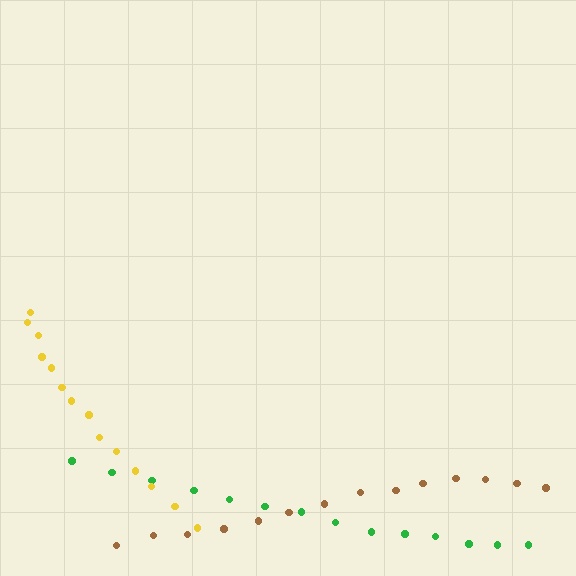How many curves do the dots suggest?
There are 3 distinct paths.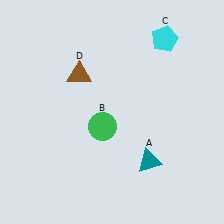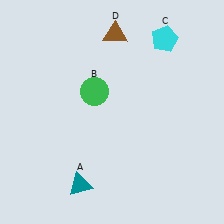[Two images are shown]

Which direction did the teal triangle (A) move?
The teal triangle (A) moved left.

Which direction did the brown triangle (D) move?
The brown triangle (D) moved up.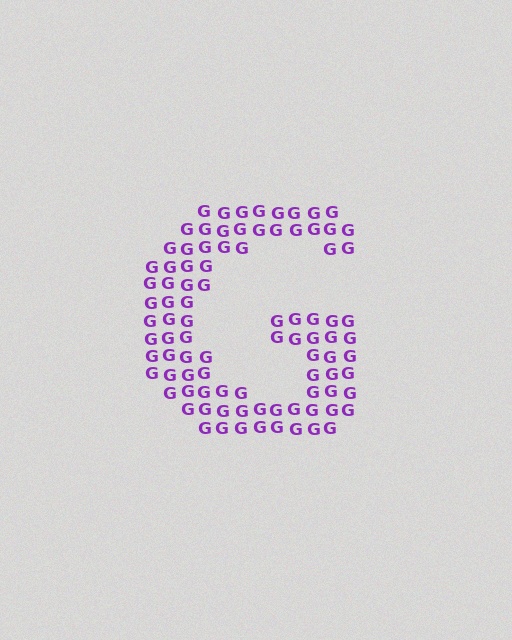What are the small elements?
The small elements are letter G's.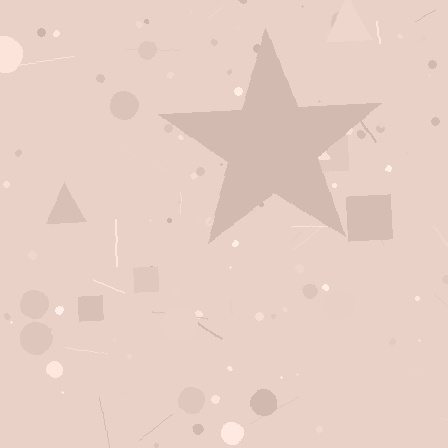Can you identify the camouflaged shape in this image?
The camouflaged shape is a star.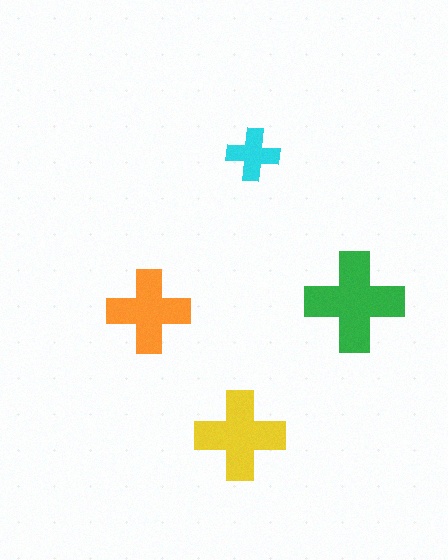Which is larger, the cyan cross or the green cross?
The green one.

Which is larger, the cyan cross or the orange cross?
The orange one.